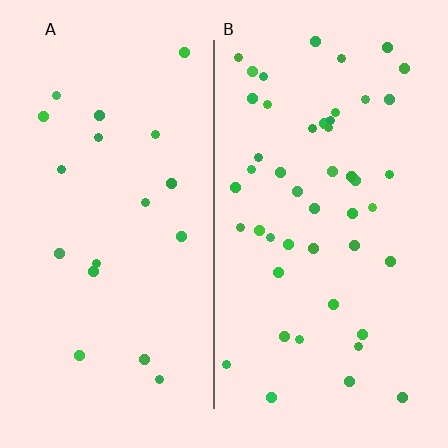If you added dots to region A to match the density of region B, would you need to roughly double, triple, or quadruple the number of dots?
Approximately triple.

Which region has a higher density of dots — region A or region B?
B (the right).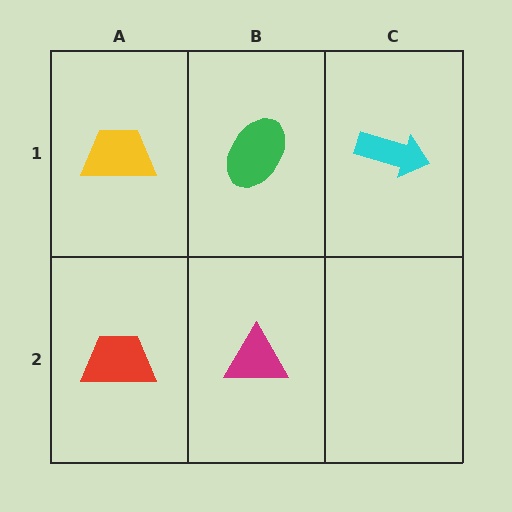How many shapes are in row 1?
3 shapes.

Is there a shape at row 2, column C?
No, that cell is empty.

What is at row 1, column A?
A yellow trapezoid.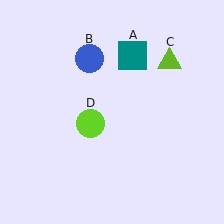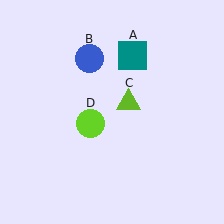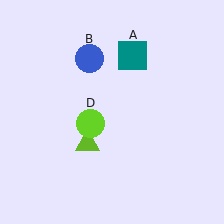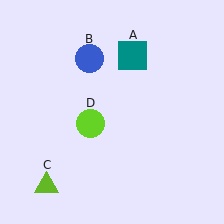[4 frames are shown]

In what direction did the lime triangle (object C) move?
The lime triangle (object C) moved down and to the left.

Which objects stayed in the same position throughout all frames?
Teal square (object A) and blue circle (object B) and lime circle (object D) remained stationary.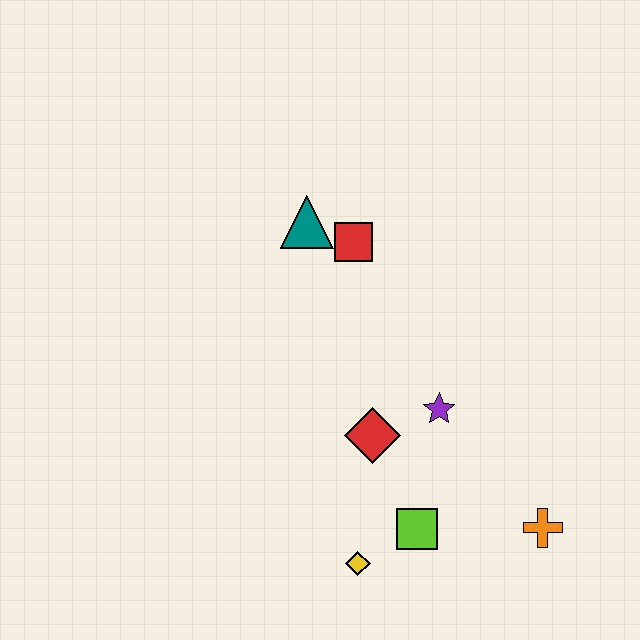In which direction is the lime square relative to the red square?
The lime square is below the red square.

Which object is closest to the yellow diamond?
The lime square is closest to the yellow diamond.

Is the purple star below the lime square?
No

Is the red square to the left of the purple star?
Yes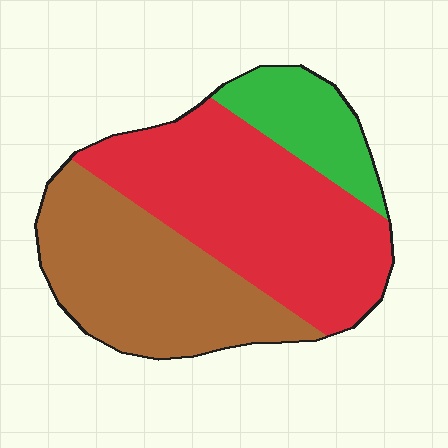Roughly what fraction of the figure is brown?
Brown takes up between a third and a half of the figure.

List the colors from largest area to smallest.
From largest to smallest: red, brown, green.